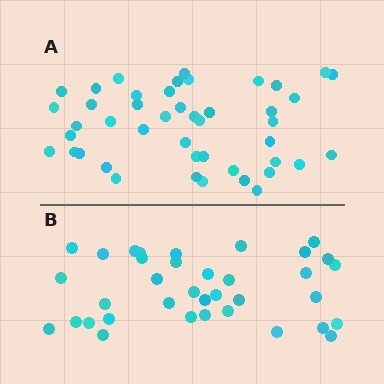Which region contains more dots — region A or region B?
Region A (the top region) has more dots.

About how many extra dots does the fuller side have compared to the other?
Region A has roughly 8 or so more dots than region B.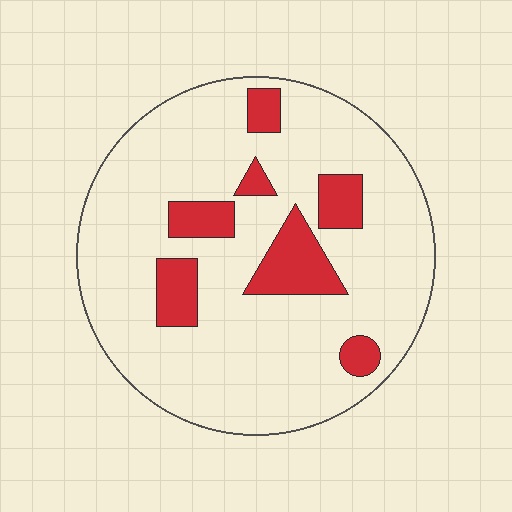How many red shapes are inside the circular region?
7.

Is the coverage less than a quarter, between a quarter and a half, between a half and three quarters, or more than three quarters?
Less than a quarter.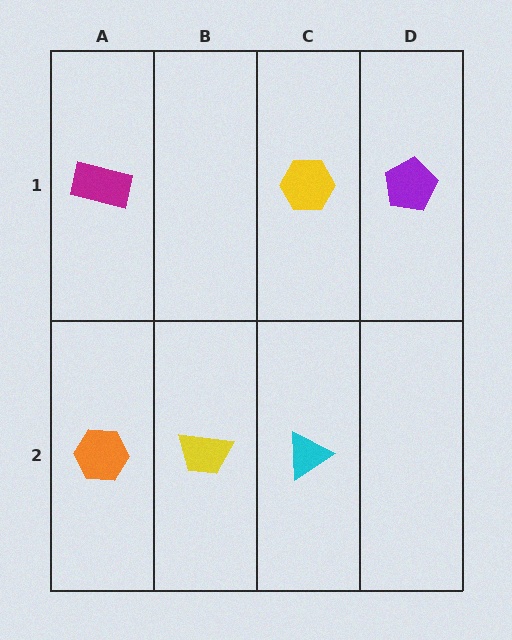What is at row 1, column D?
A purple pentagon.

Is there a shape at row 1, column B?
No, that cell is empty.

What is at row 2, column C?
A cyan triangle.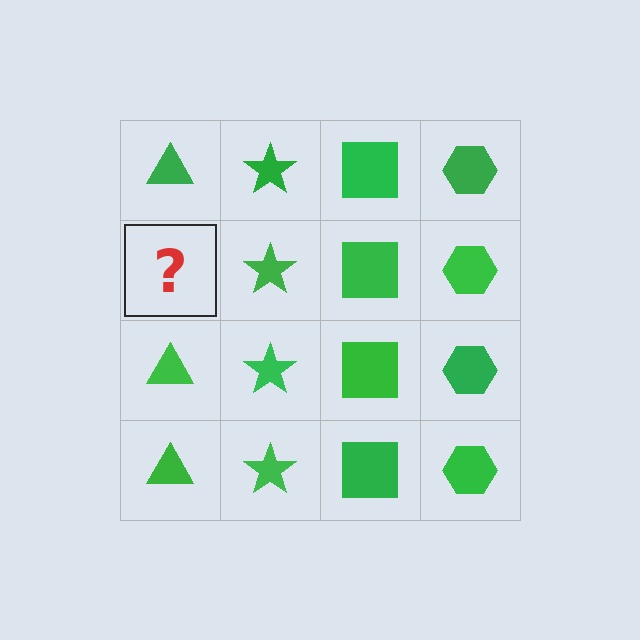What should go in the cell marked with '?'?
The missing cell should contain a green triangle.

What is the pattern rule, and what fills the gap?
The rule is that each column has a consistent shape. The gap should be filled with a green triangle.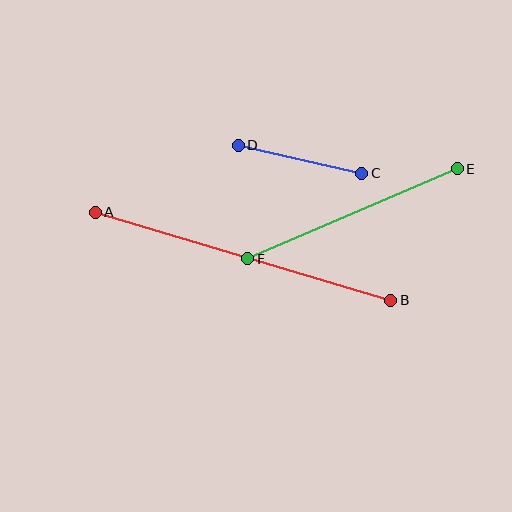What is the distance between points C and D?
The distance is approximately 126 pixels.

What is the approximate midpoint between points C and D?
The midpoint is at approximately (300, 159) pixels.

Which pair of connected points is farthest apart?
Points A and B are farthest apart.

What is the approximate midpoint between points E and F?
The midpoint is at approximately (353, 214) pixels.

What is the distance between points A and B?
The distance is approximately 308 pixels.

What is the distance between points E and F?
The distance is approximately 228 pixels.